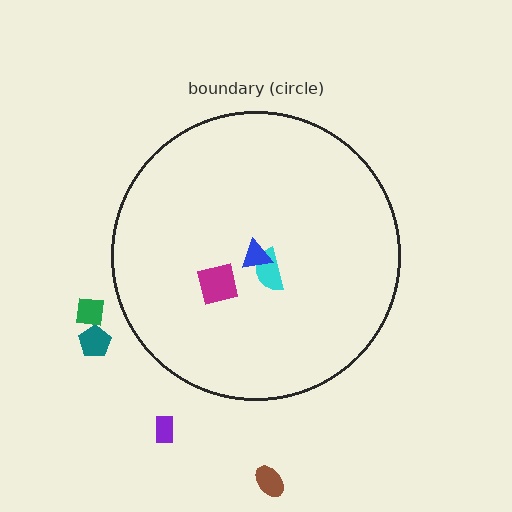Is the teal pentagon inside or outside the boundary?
Outside.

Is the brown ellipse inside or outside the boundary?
Outside.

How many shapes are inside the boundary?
3 inside, 4 outside.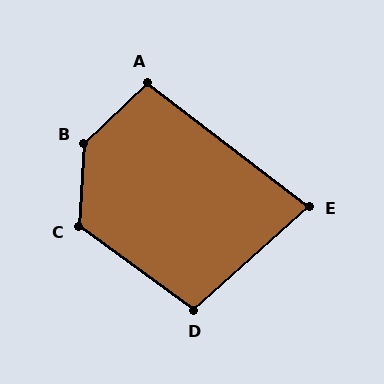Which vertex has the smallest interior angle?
E, at approximately 79 degrees.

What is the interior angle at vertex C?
Approximately 123 degrees (obtuse).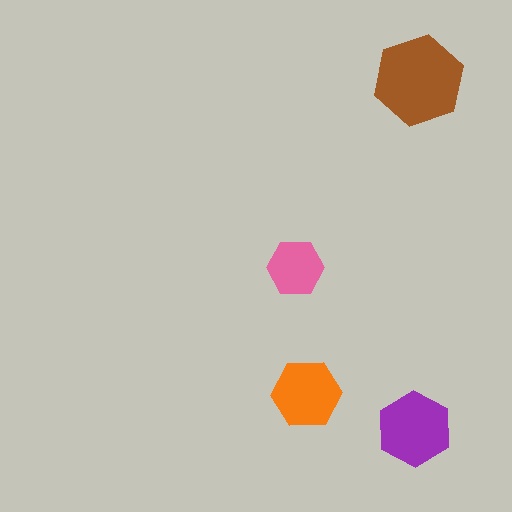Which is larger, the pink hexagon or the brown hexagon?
The brown one.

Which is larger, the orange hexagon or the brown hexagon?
The brown one.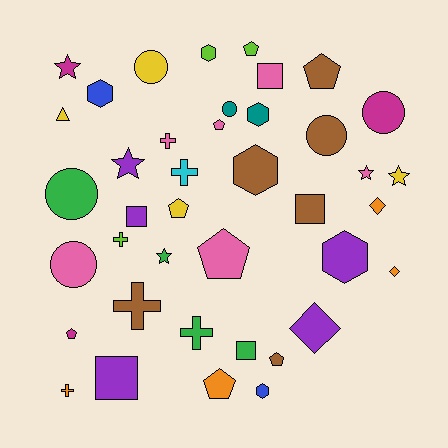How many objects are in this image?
There are 40 objects.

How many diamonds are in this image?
There are 3 diamonds.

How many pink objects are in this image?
There are 6 pink objects.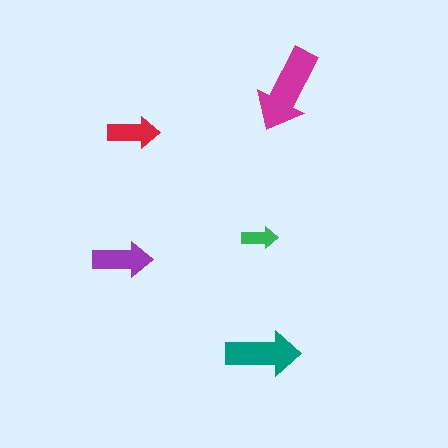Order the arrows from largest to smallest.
the magenta one, the teal one, the purple one, the red one, the green one.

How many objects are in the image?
There are 5 objects in the image.